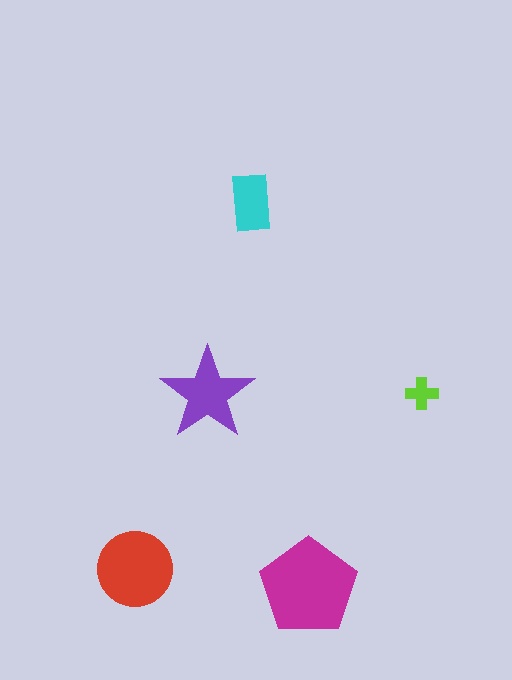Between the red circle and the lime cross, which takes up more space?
The red circle.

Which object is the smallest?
The lime cross.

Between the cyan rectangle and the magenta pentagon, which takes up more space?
The magenta pentagon.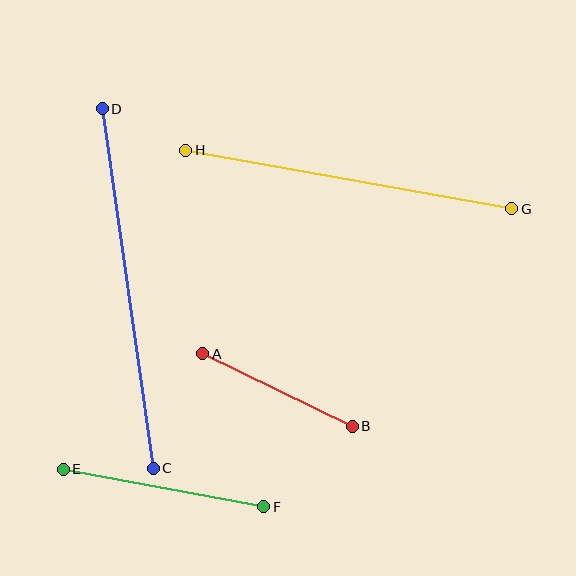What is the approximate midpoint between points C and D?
The midpoint is at approximately (128, 288) pixels.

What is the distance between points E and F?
The distance is approximately 204 pixels.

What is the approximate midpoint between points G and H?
The midpoint is at approximately (349, 180) pixels.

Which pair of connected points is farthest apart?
Points C and D are farthest apart.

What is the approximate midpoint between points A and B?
The midpoint is at approximately (278, 390) pixels.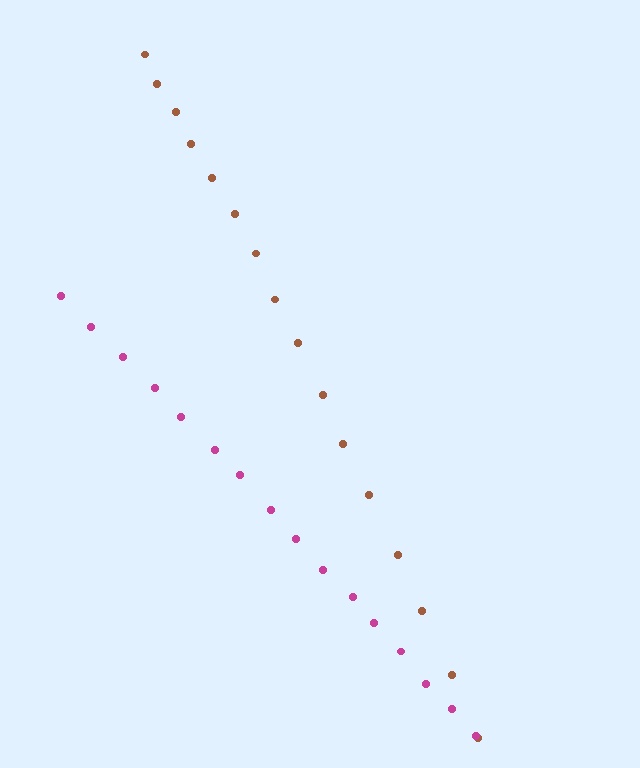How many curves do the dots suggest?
There are 2 distinct paths.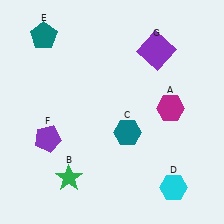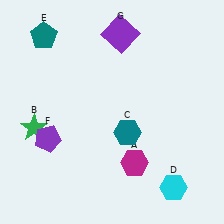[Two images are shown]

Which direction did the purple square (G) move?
The purple square (G) moved left.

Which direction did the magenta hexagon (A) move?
The magenta hexagon (A) moved down.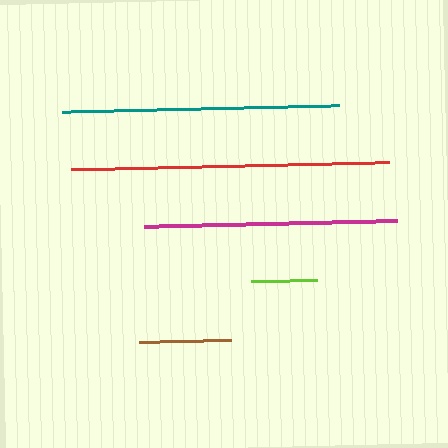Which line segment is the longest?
The red line is the longest at approximately 318 pixels.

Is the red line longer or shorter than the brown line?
The red line is longer than the brown line.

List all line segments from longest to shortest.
From longest to shortest: red, teal, magenta, brown, lime.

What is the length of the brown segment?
The brown segment is approximately 92 pixels long.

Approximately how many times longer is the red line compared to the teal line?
The red line is approximately 1.1 times the length of the teal line.